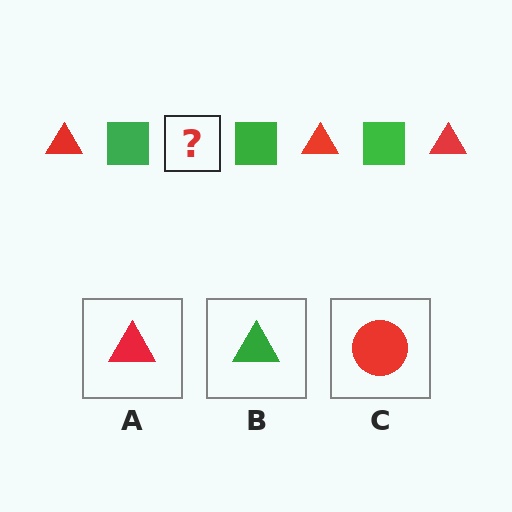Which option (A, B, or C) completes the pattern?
A.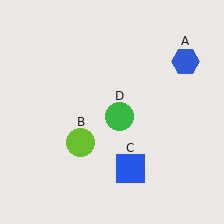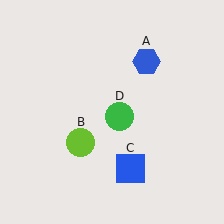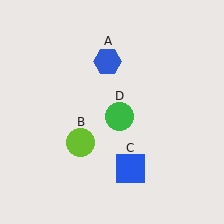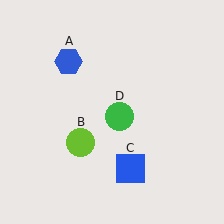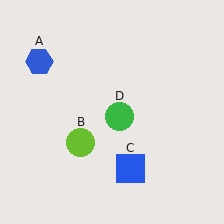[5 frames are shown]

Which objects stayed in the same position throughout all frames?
Lime circle (object B) and blue square (object C) and green circle (object D) remained stationary.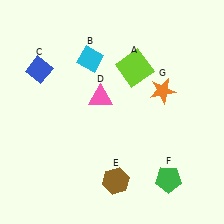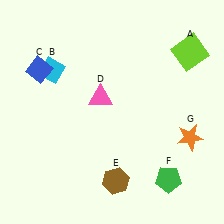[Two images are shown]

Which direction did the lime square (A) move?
The lime square (A) moved right.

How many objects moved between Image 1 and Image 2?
3 objects moved between the two images.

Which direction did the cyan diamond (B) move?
The cyan diamond (B) moved left.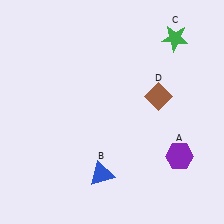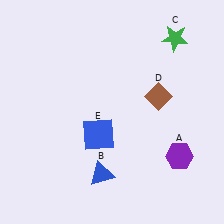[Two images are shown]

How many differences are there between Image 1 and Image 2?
There is 1 difference between the two images.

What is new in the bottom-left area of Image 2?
A blue square (E) was added in the bottom-left area of Image 2.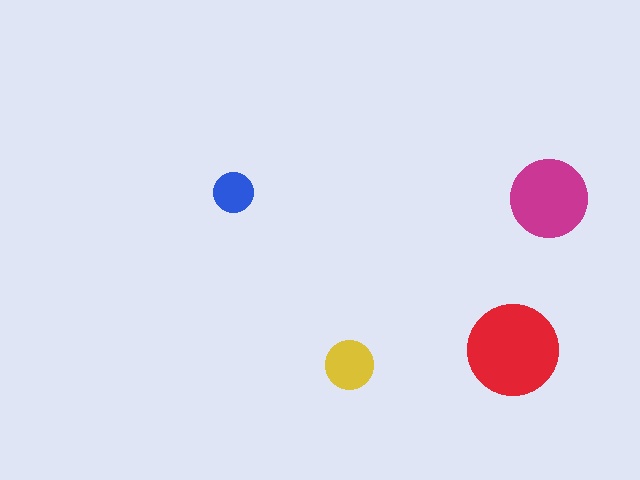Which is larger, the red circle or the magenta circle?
The red one.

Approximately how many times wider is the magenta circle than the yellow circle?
About 1.5 times wider.